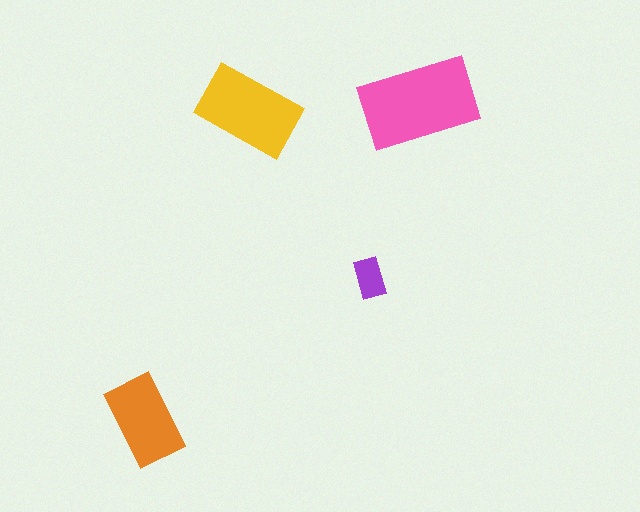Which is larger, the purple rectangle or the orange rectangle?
The orange one.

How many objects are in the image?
There are 4 objects in the image.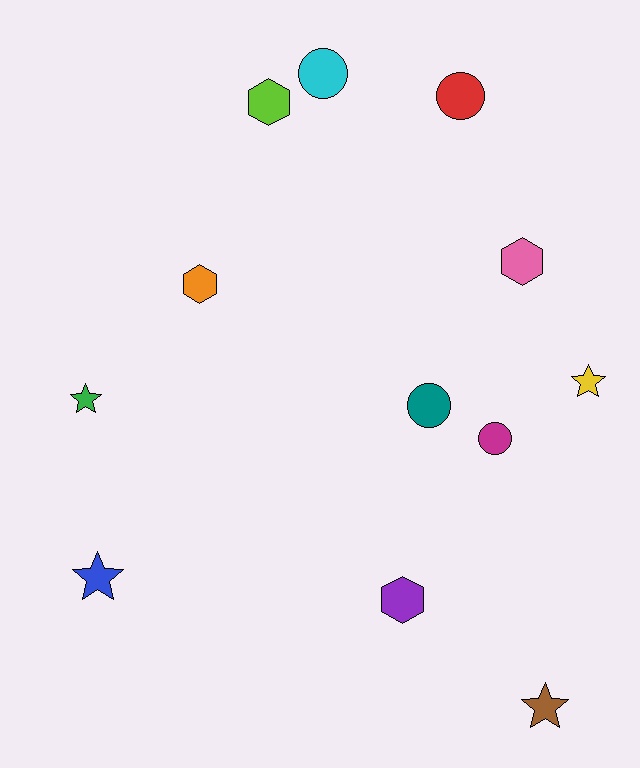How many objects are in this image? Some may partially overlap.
There are 12 objects.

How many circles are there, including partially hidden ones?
There are 4 circles.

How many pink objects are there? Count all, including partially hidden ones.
There is 1 pink object.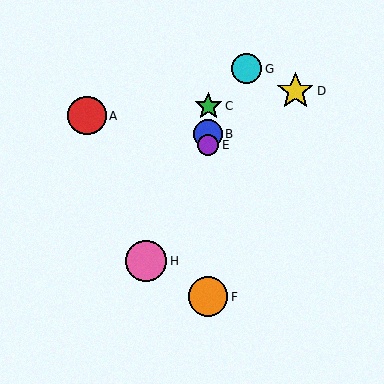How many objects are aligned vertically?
4 objects (B, C, E, F) are aligned vertically.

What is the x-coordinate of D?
Object D is at x≈295.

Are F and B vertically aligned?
Yes, both are at x≈208.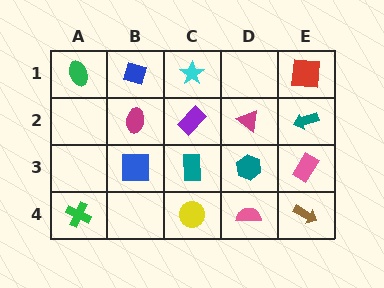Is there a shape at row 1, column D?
No, that cell is empty.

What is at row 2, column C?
A purple rectangle.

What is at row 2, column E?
A teal arrow.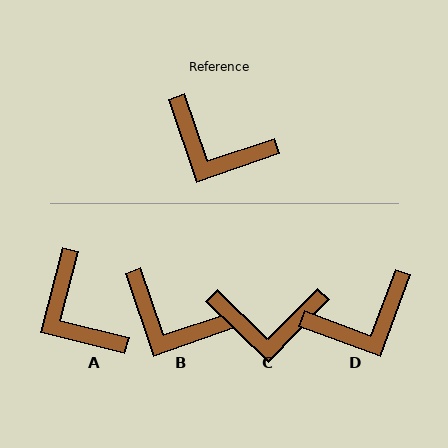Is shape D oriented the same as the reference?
No, it is off by about 51 degrees.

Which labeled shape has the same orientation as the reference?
B.